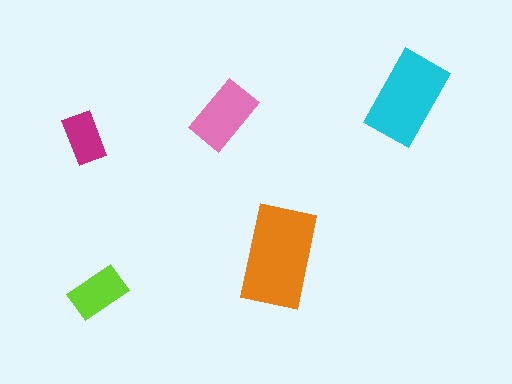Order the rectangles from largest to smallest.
the orange one, the cyan one, the pink one, the lime one, the magenta one.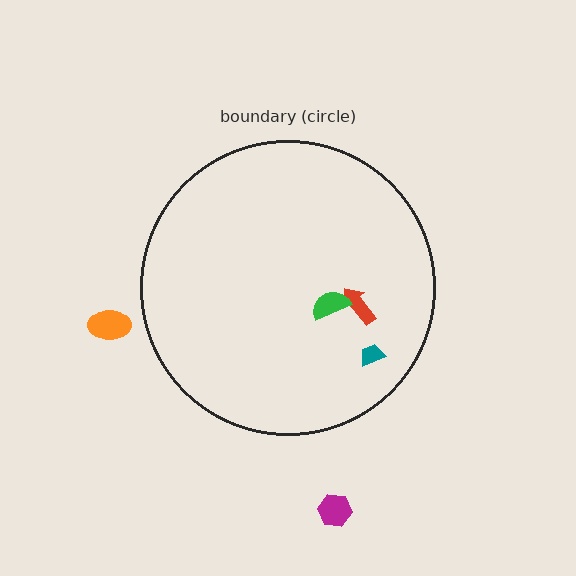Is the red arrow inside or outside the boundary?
Inside.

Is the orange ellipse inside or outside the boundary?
Outside.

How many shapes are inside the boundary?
3 inside, 2 outside.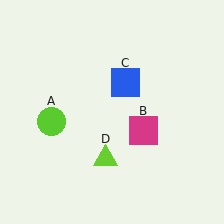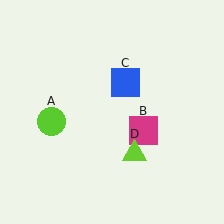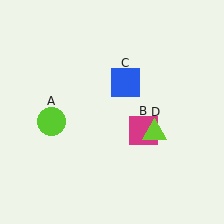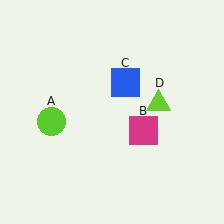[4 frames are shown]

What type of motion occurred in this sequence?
The lime triangle (object D) rotated counterclockwise around the center of the scene.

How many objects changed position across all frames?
1 object changed position: lime triangle (object D).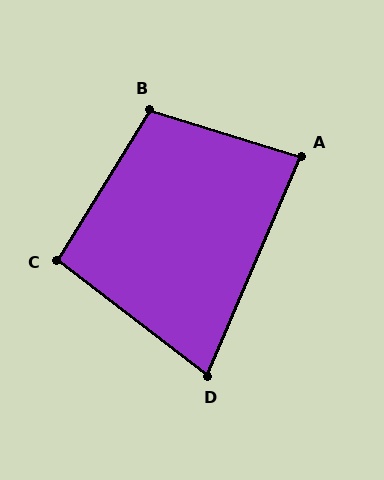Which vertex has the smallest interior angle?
D, at approximately 76 degrees.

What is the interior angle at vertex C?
Approximately 96 degrees (obtuse).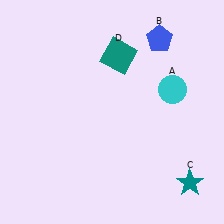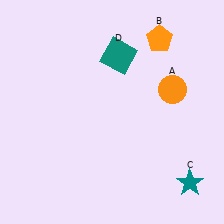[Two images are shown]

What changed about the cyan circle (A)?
In Image 1, A is cyan. In Image 2, it changed to orange.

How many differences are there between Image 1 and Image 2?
There are 2 differences between the two images.